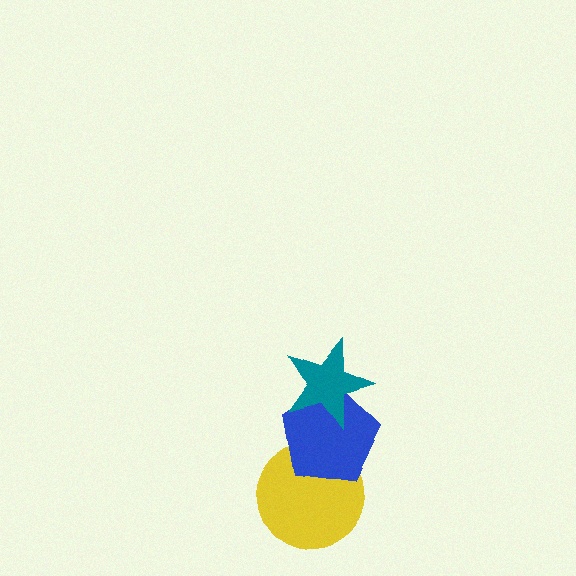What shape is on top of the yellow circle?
The blue pentagon is on top of the yellow circle.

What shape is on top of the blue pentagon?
The teal star is on top of the blue pentagon.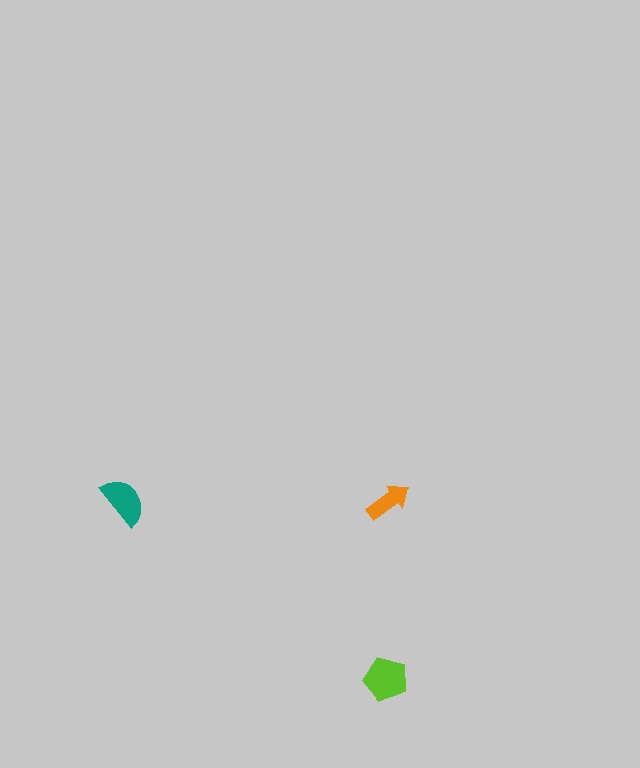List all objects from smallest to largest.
The orange arrow, the teal semicircle, the lime pentagon.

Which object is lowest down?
The lime pentagon is bottommost.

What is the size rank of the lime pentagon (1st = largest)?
1st.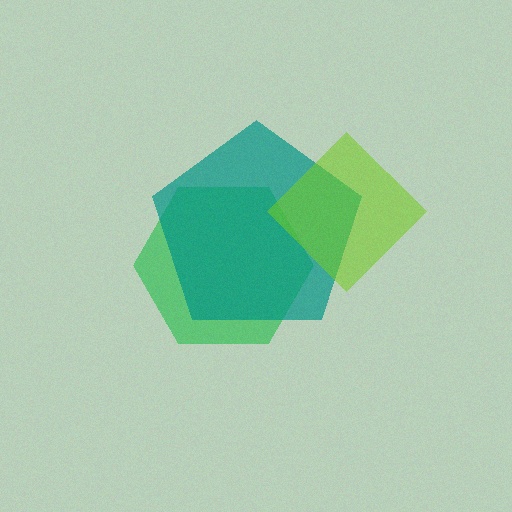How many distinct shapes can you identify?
There are 3 distinct shapes: a green hexagon, a teal pentagon, a lime diamond.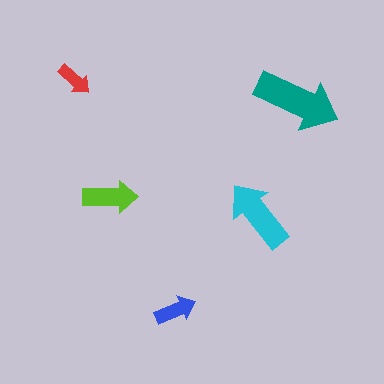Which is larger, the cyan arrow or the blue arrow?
The cyan one.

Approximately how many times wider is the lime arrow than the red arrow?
About 1.5 times wider.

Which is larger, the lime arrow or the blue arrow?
The lime one.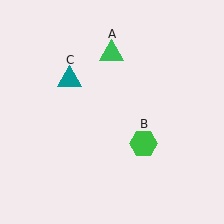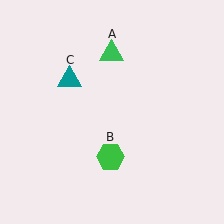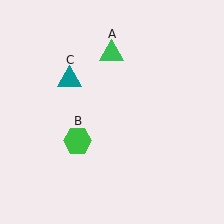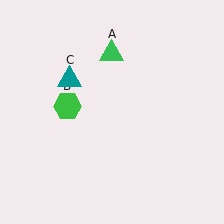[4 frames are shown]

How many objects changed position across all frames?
1 object changed position: green hexagon (object B).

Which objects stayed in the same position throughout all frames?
Green triangle (object A) and teal triangle (object C) remained stationary.